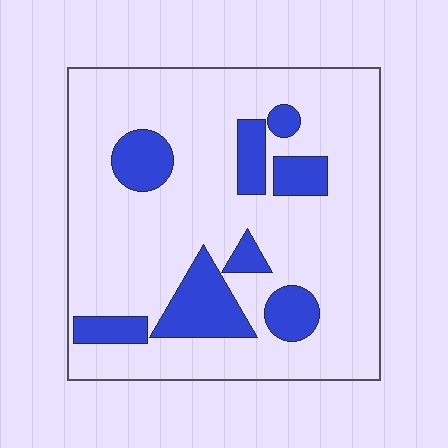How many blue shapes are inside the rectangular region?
8.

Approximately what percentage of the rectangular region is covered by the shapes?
Approximately 20%.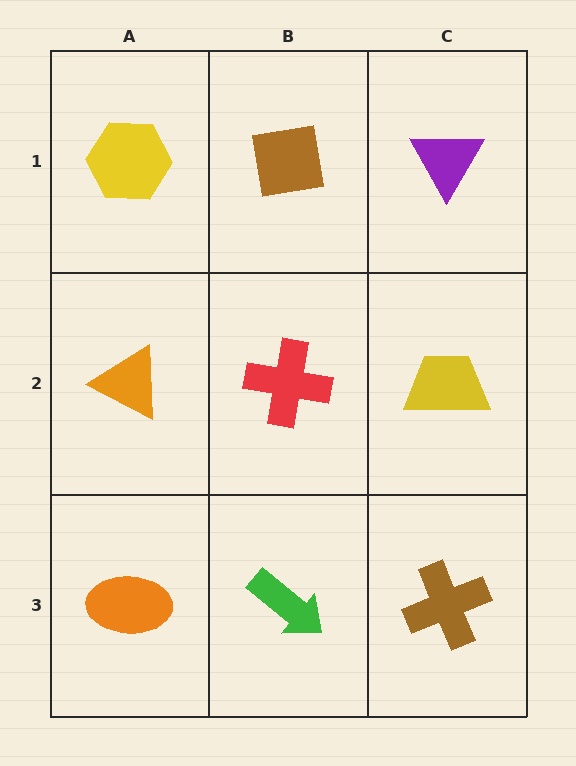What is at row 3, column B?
A green arrow.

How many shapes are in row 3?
3 shapes.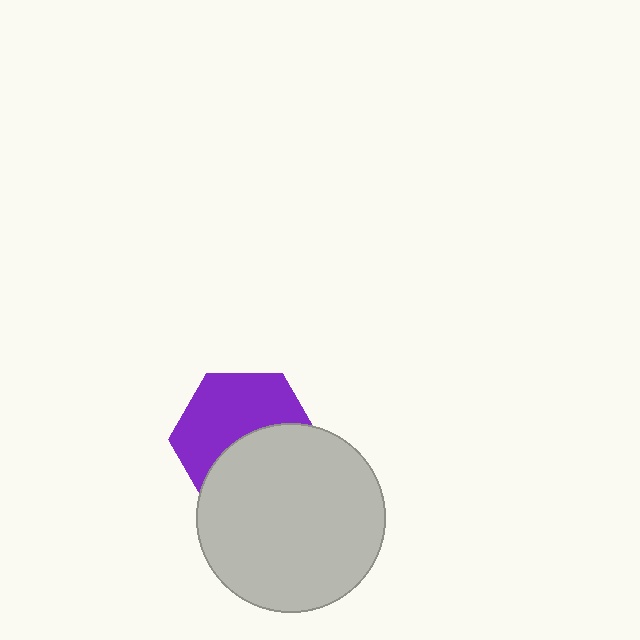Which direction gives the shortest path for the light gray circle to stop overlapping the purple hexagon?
Moving down gives the shortest separation.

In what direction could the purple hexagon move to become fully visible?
The purple hexagon could move up. That would shift it out from behind the light gray circle entirely.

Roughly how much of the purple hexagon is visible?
About half of it is visible (roughly 54%).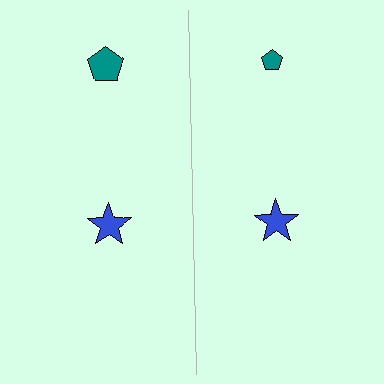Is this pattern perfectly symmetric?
No, the pattern is not perfectly symmetric. The teal pentagon on the right side has a different size than its mirror counterpart.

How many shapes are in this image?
There are 4 shapes in this image.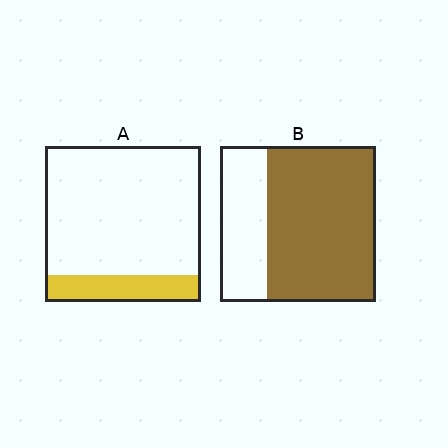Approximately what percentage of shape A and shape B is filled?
A is approximately 15% and B is approximately 70%.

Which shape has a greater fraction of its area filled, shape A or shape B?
Shape B.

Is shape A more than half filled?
No.